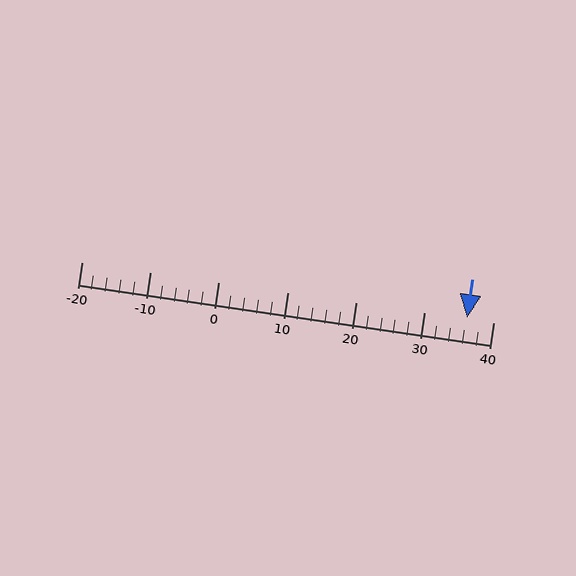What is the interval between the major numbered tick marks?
The major tick marks are spaced 10 units apart.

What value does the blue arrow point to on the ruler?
The blue arrow points to approximately 36.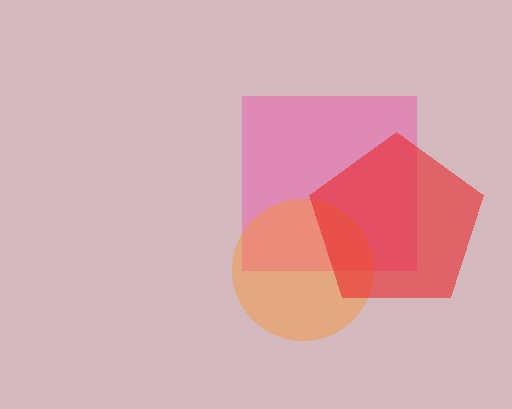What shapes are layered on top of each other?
The layered shapes are: a pink square, an orange circle, a red pentagon.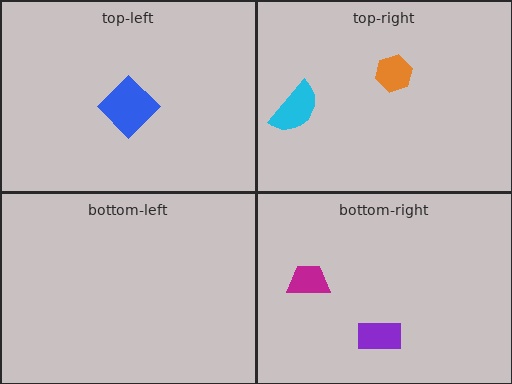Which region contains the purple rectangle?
The bottom-right region.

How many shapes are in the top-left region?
1.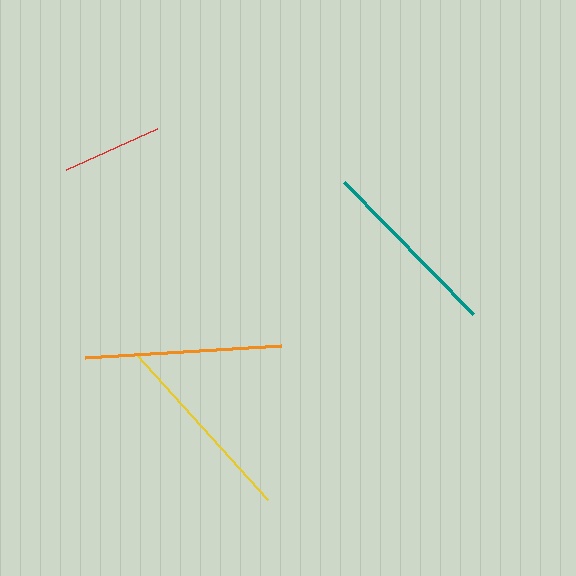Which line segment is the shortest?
The red line is the shortest at approximately 99 pixels.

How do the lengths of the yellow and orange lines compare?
The yellow and orange lines are approximately the same length.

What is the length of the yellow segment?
The yellow segment is approximately 197 pixels long.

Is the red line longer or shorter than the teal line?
The teal line is longer than the red line.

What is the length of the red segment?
The red segment is approximately 99 pixels long.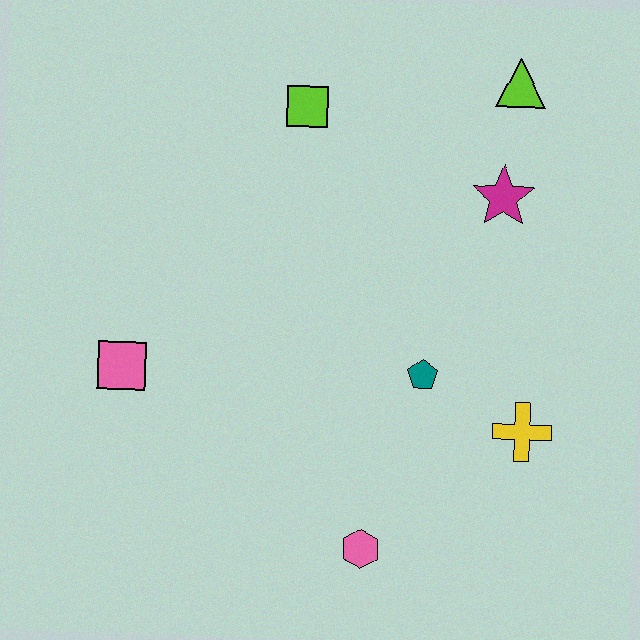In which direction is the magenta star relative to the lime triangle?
The magenta star is below the lime triangle.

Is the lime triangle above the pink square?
Yes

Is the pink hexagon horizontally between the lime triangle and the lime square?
Yes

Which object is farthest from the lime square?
The pink hexagon is farthest from the lime square.